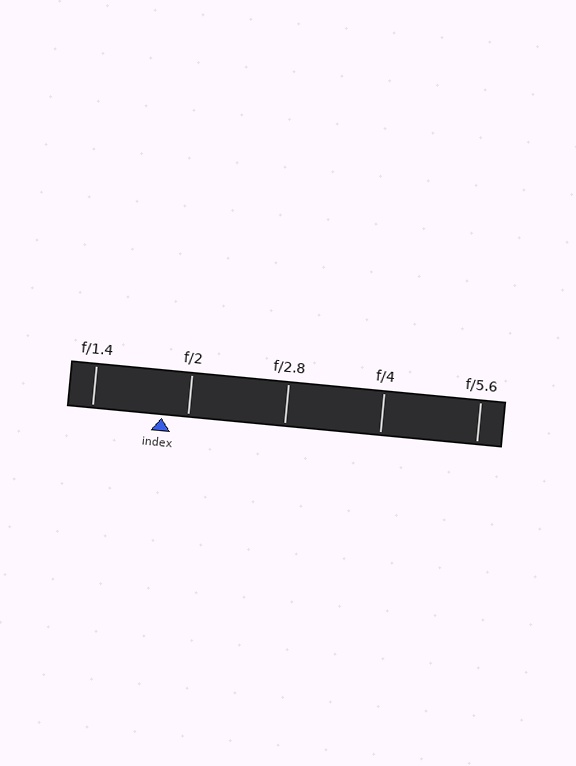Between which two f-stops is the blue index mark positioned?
The index mark is between f/1.4 and f/2.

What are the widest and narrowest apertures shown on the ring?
The widest aperture shown is f/1.4 and the narrowest is f/5.6.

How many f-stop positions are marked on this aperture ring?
There are 5 f-stop positions marked.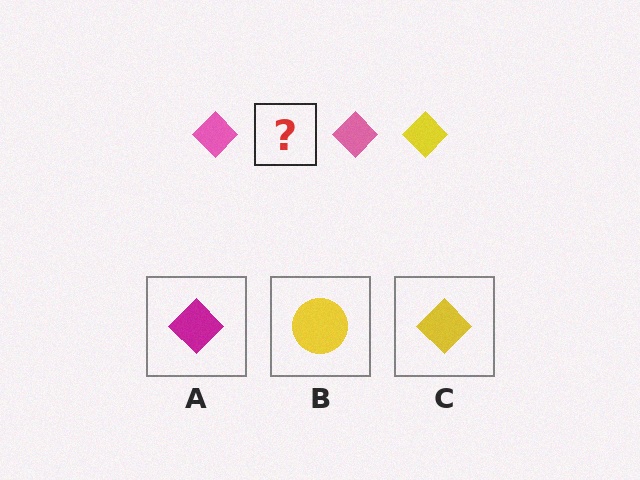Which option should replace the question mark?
Option C.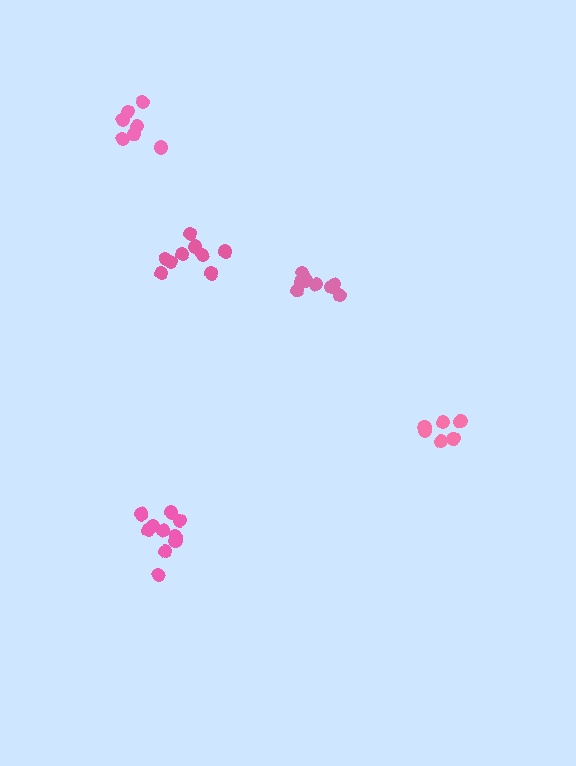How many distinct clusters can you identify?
There are 5 distinct clusters.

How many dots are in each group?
Group 1: 6 dots, Group 2: 8 dots, Group 3: 9 dots, Group 4: 10 dots, Group 5: 7 dots (40 total).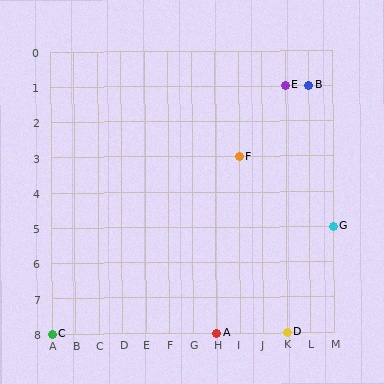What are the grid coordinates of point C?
Point C is at grid coordinates (A, 8).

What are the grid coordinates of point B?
Point B is at grid coordinates (L, 1).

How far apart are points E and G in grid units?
Points E and G are 2 columns and 4 rows apart (about 4.5 grid units diagonally).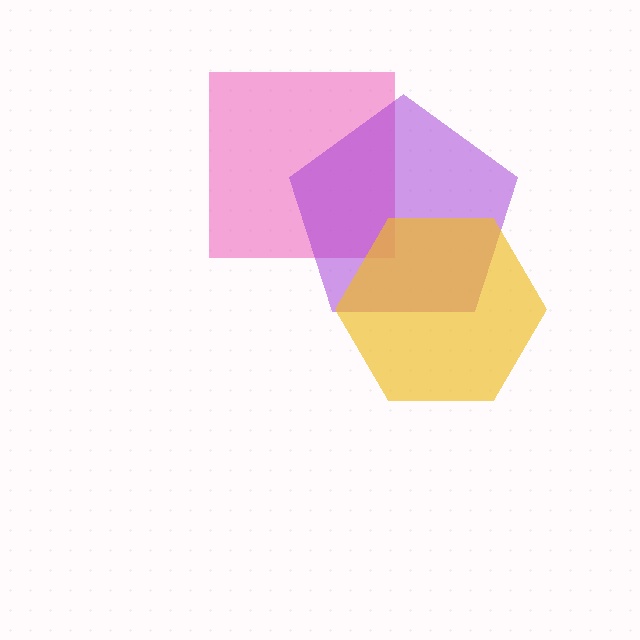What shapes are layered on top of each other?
The layered shapes are: a pink square, a purple pentagon, a yellow hexagon.